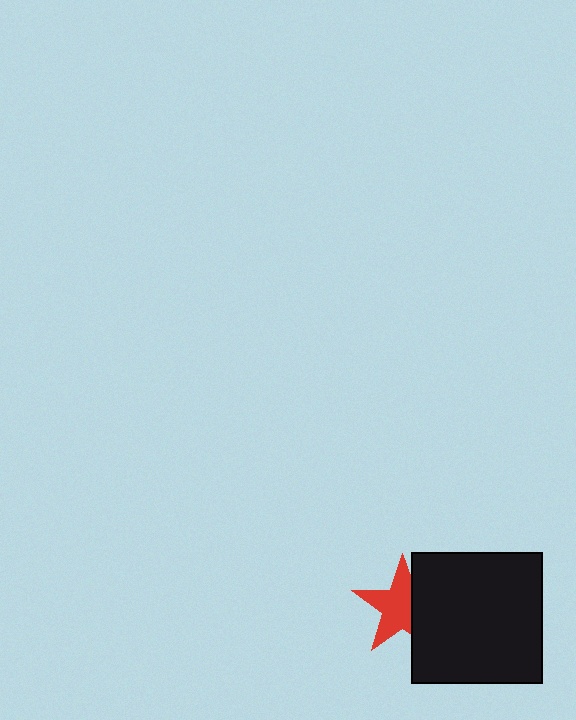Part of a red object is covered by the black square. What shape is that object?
It is a star.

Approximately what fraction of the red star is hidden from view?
Roughly 34% of the red star is hidden behind the black square.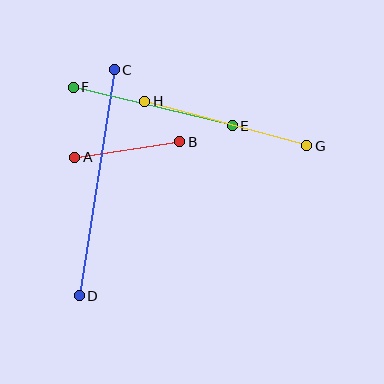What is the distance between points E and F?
The distance is approximately 164 pixels.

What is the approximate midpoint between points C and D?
The midpoint is at approximately (97, 183) pixels.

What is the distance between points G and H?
The distance is approximately 168 pixels.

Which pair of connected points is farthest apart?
Points C and D are farthest apart.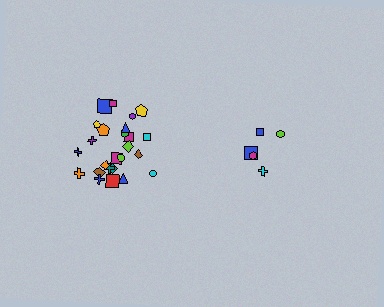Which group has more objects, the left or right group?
The left group.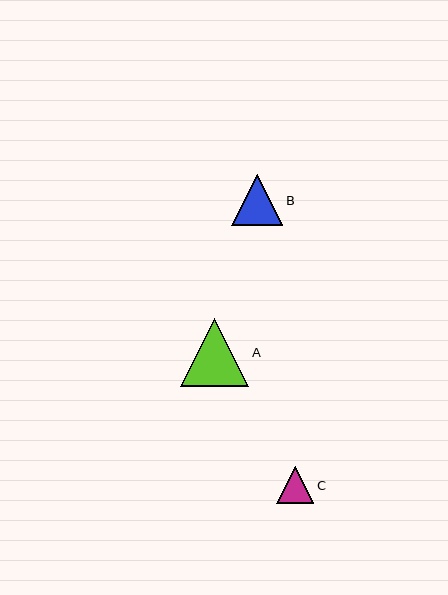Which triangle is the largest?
Triangle A is the largest with a size of approximately 68 pixels.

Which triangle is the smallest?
Triangle C is the smallest with a size of approximately 37 pixels.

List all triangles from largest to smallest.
From largest to smallest: A, B, C.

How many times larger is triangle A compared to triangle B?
Triangle A is approximately 1.3 times the size of triangle B.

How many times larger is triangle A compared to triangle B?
Triangle A is approximately 1.3 times the size of triangle B.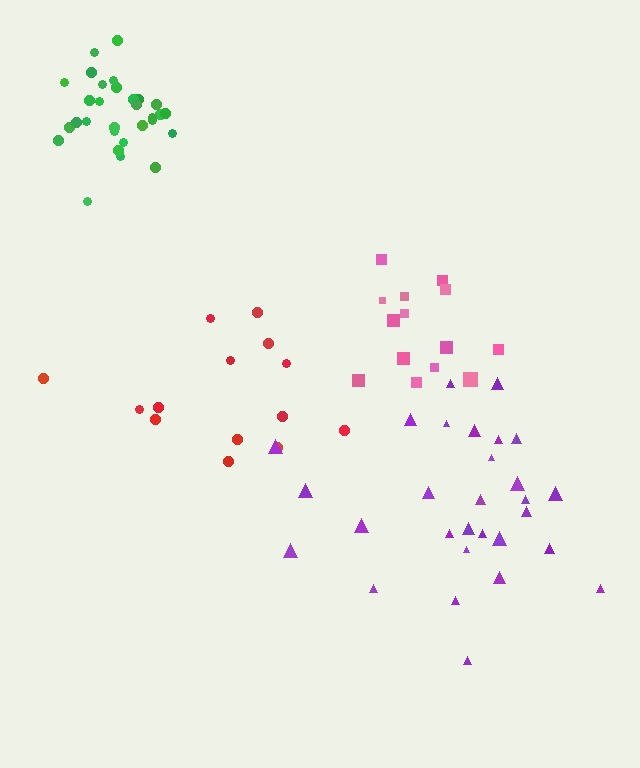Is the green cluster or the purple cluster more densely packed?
Green.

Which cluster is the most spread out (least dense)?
Red.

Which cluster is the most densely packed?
Green.